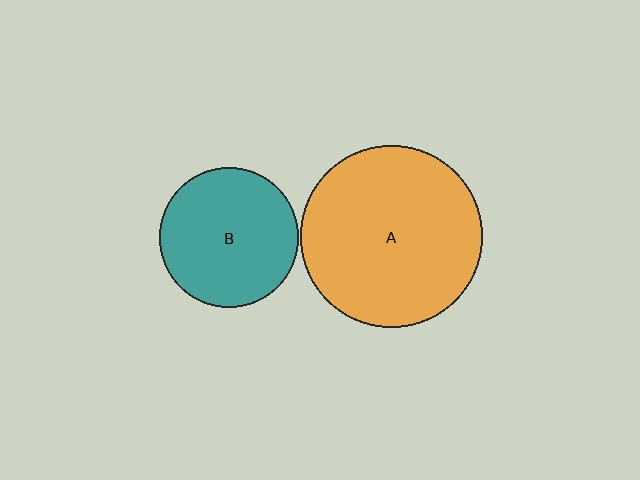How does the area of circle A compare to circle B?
Approximately 1.7 times.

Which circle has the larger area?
Circle A (orange).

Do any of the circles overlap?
No, none of the circles overlap.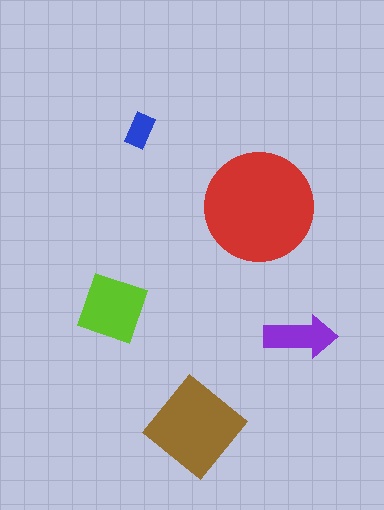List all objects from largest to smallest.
The red circle, the brown diamond, the lime diamond, the purple arrow, the blue rectangle.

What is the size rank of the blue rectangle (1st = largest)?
5th.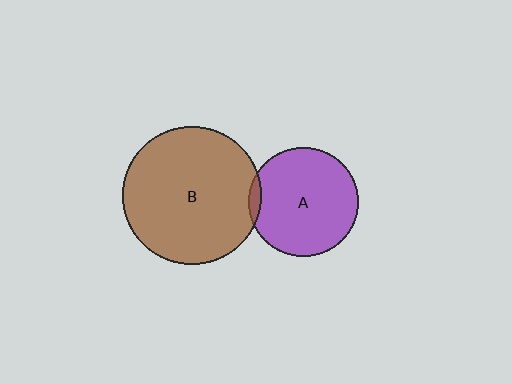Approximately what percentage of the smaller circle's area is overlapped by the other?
Approximately 5%.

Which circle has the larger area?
Circle B (brown).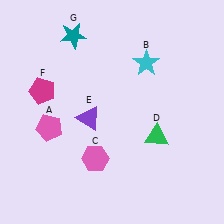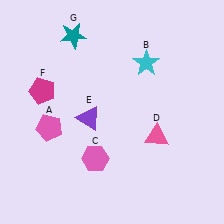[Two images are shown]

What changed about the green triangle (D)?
In Image 1, D is green. In Image 2, it changed to pink.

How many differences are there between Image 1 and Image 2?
There is 1 difference between the two images.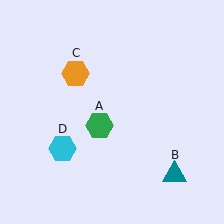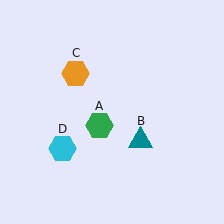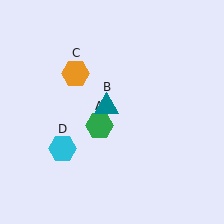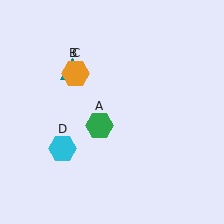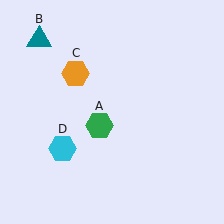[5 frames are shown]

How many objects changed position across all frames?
1 object changed position: teal triangle (object B).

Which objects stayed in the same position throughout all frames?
Green hexagon (object A) and orange hexagon (object C) and cyan hexagon (object D) remained stationary.